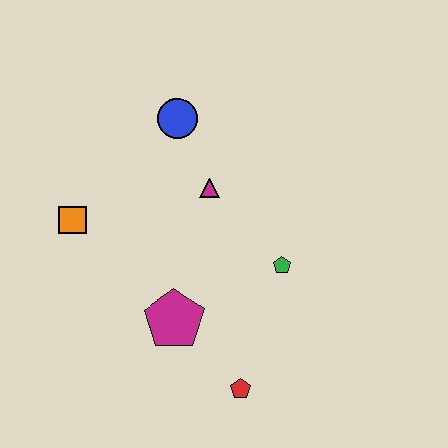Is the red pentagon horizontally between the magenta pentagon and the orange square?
No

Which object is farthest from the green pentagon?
The orange square is farthest from the green pentagon.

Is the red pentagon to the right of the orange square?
Yes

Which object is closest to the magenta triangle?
The blue circle is closest to the magenta triangle.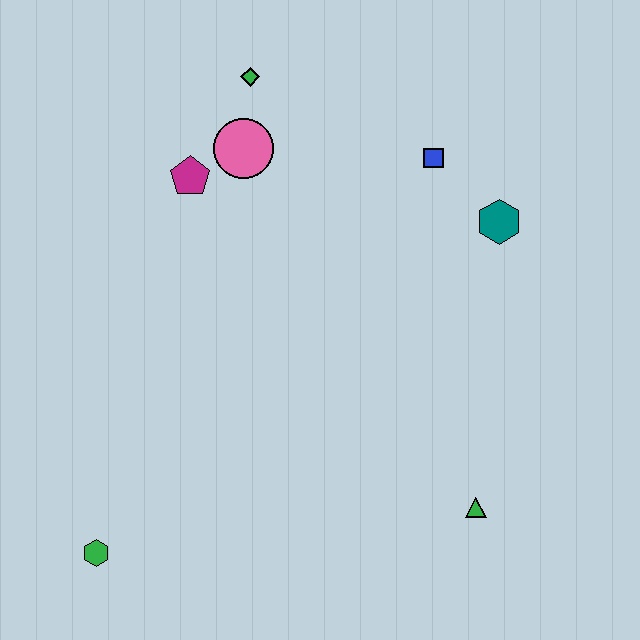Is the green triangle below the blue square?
Yes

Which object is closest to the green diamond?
The pink circle is closest to the green diamond.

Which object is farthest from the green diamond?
The green hexagon is farthest from the green diamond.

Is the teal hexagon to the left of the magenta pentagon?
No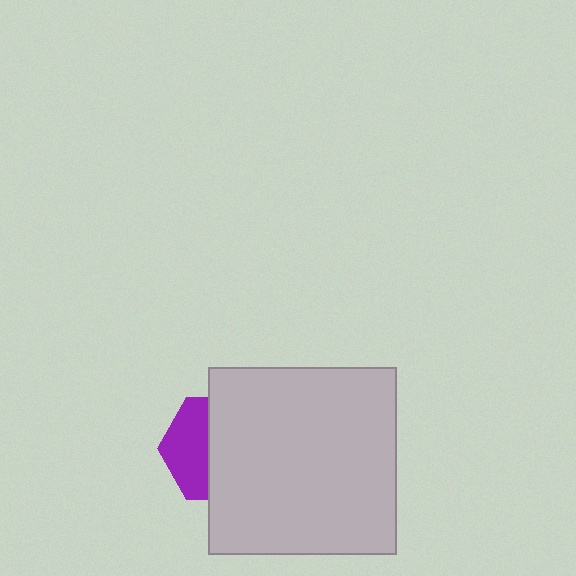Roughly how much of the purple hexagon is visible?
A small part of it is visible (roughly 40%).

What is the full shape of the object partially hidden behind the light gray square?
The partially hidden object is a purple hexagon.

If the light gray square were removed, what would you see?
You would see the complete purple hexagon.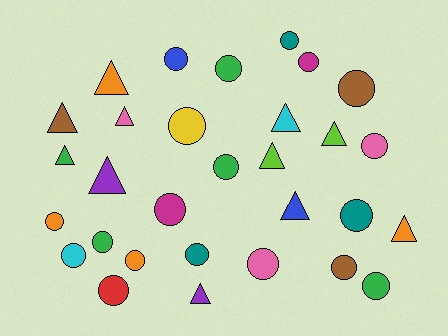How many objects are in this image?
There are 30 objects.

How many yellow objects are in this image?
There is 1 yellow object.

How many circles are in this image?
There are 19 circles.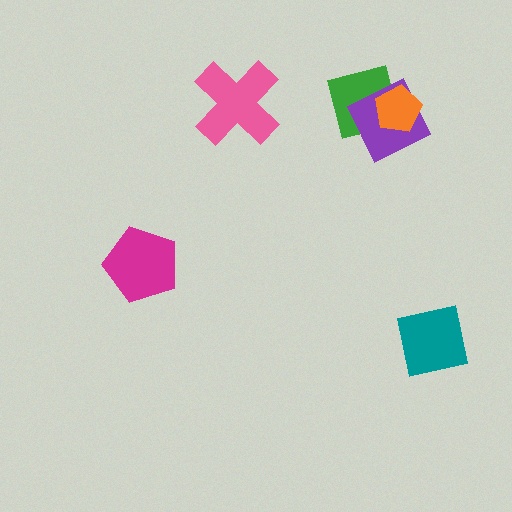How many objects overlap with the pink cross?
0 objects overlap with the pink cross.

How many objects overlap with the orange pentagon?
2 objects overlap with the orange pentagon.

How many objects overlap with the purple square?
2 objects overlap with the purple square.